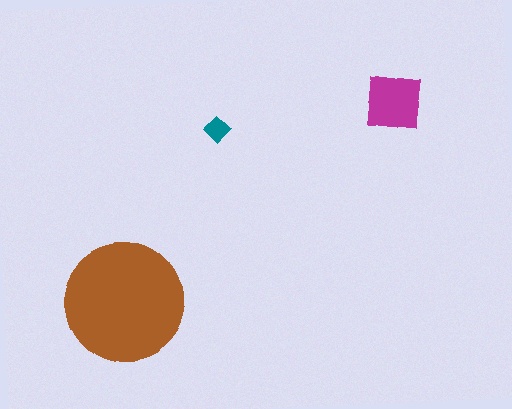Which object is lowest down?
The brown circle is bottommost.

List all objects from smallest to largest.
The teal diamond, the magenta square, the brown circle.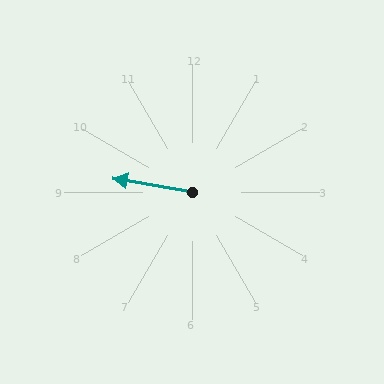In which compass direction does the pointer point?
West.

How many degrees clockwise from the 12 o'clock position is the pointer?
Approximately 280 degrees.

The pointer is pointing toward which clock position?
Roughly 9 o'clock.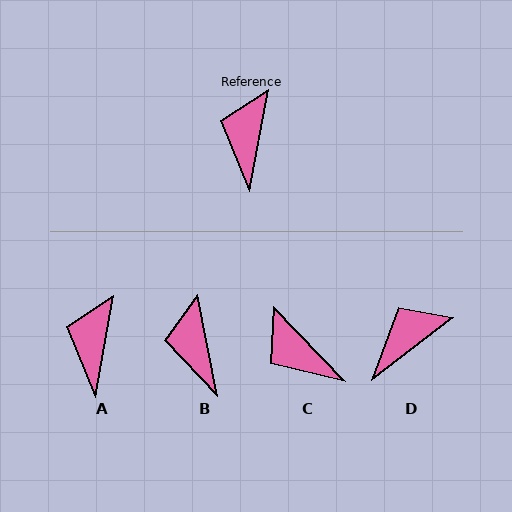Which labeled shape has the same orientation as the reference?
A.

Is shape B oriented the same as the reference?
No, it is off by about 21 degrees.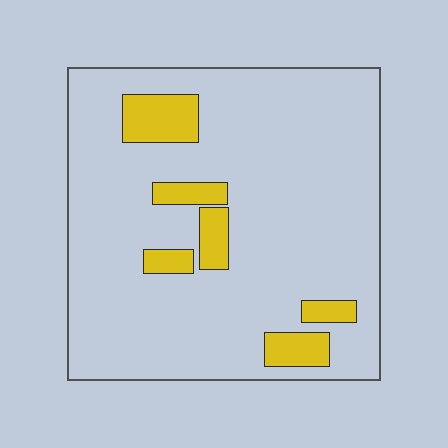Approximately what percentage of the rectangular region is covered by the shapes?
Approximately 10%.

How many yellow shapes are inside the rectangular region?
6.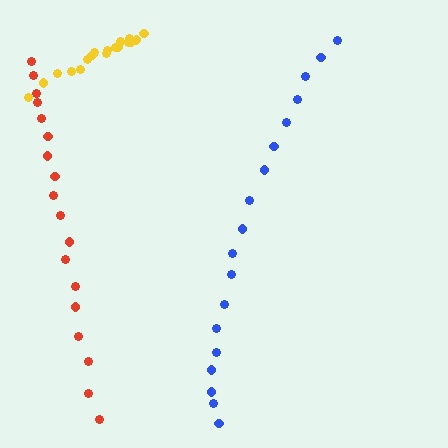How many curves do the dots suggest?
There are 3 distinct paths.